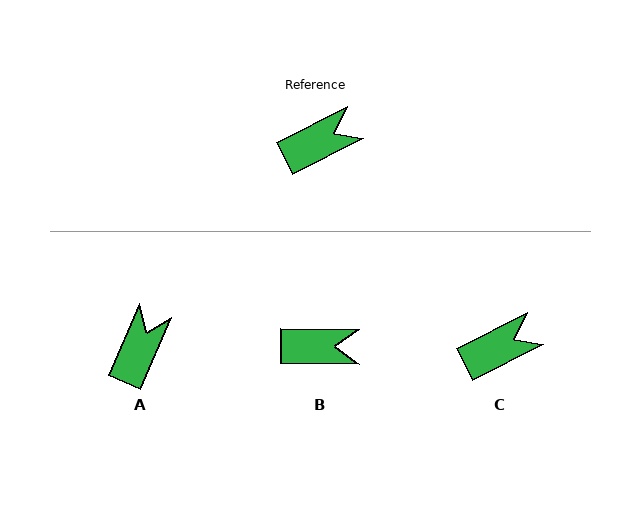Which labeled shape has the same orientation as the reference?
C.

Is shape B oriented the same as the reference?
No, it is off by about 28 degrees.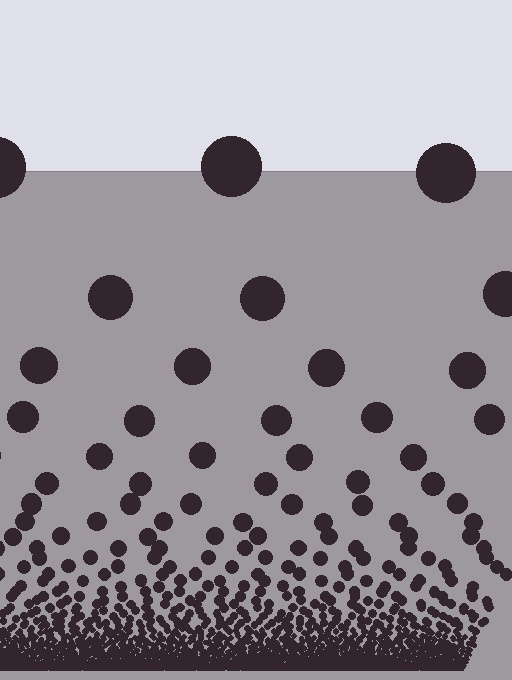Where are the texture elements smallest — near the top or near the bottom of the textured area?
Near the bottom.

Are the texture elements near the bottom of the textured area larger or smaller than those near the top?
Smaller. The gradient is inverted — elements near the bottom are smaller and denser.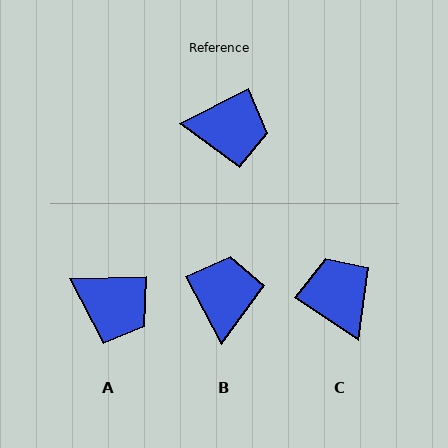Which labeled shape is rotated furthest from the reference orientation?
C, about 119 degrees away.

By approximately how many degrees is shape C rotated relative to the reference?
Approximately 119 degrees counter-clockwise.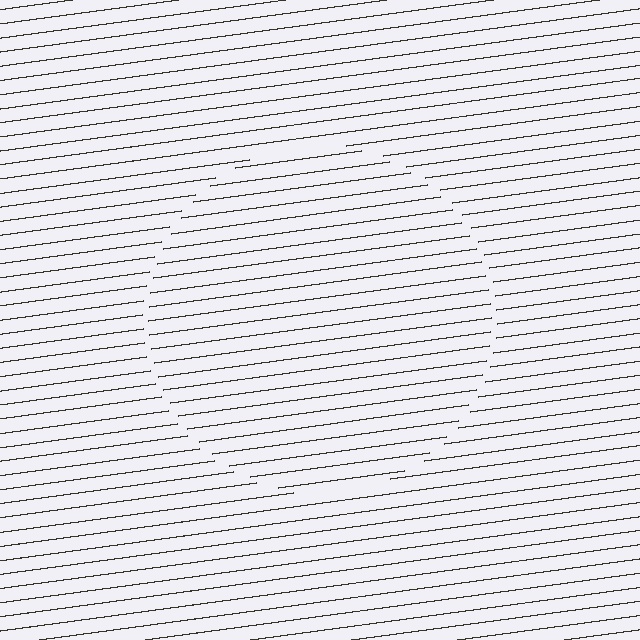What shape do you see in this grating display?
An illusory circle. The interior of the shape contains the same grating, shifted by half a period — the contour is defined by the phase discontinuity where line-ends from the inner and outer gratings abut.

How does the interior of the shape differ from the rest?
The interior of the shape contains the same grating, shifted by half a period — the contour is defined by the phase discontinuity where line-ends from the inner and outer gratings abut.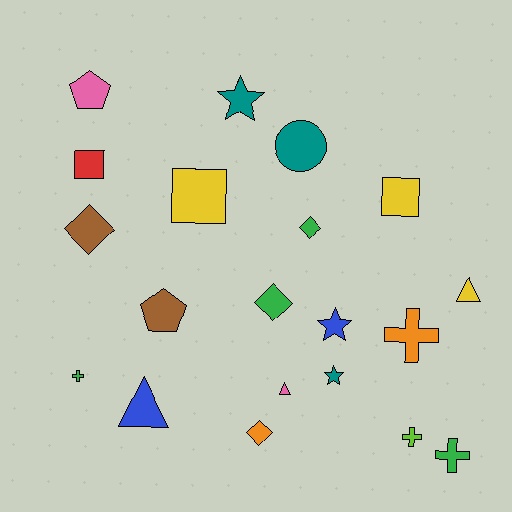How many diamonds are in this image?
There are 4 diamonds.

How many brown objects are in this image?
There are 2 brown objects.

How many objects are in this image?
There are 20 objects.